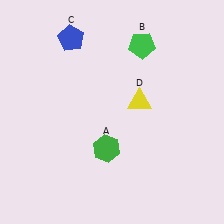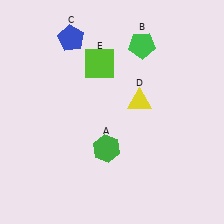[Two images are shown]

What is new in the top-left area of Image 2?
A lime square (E) was added in the top-left area of Image 2.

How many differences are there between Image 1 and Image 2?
There is 1 difference between the two images.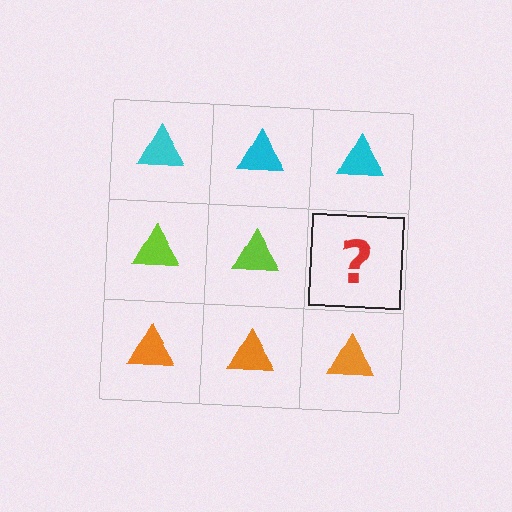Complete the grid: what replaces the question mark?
The question mark should be replaced with a lime triangle.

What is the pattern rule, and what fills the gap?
The rule is that each row has a consistent color. The gap should be filled with a lime triangle.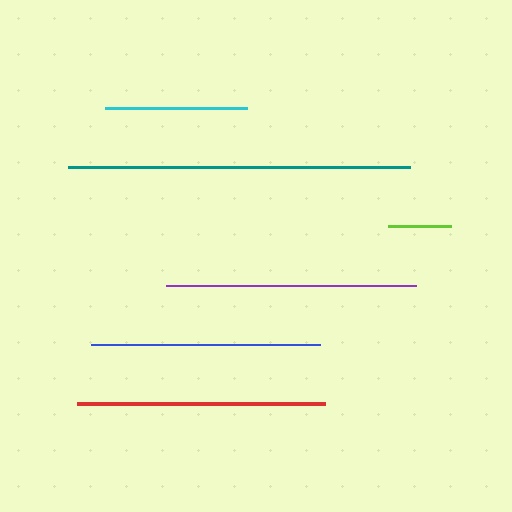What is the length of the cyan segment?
The cyan segment is approximately 142 pixels long.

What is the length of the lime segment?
The lime segment is approximately 63 pixels long.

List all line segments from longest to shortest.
From longest to shortest: teal, purple, red, blue, cyan, lime.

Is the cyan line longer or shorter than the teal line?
The teal line is longer than the cyan line.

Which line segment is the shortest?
The lime line is the shortest at approximately 63 pixels.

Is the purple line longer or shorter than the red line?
The purple line is longer than the red line.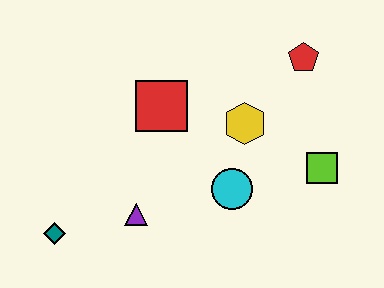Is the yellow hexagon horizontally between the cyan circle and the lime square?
Yes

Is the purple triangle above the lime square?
No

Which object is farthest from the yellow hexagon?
The teal diamond is farthest from the yellow hexagon.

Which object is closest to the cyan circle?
The yellow hexagon is closest to the cyan circle.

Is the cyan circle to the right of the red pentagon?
No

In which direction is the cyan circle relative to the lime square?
The cyan circle is to the left of the lime square.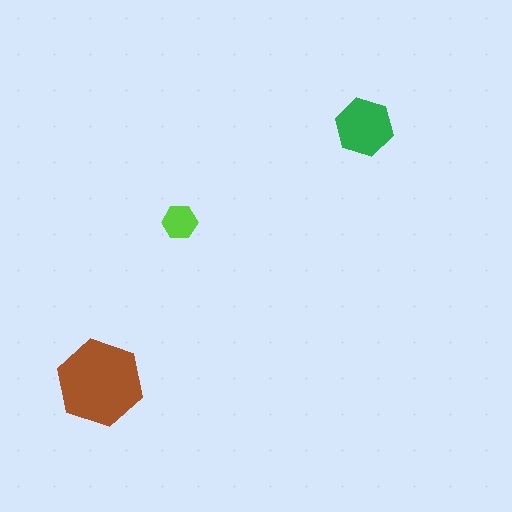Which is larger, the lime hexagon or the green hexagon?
The green one.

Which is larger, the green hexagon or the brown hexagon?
The brown one.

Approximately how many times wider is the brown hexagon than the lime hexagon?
About 2.5 times wider.